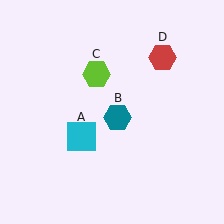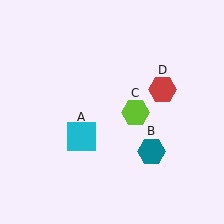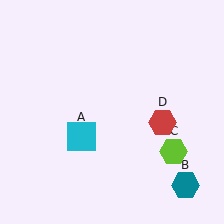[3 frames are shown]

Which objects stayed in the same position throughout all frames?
Cyan square (object A) remained stationary.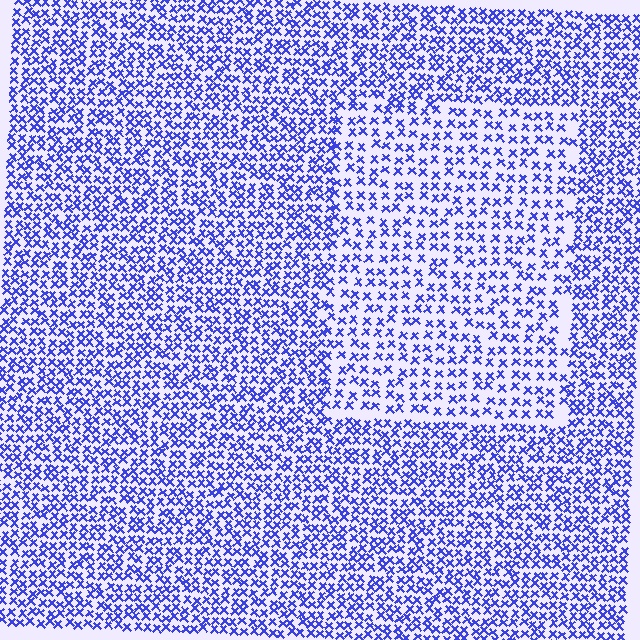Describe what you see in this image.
The image contains small blue elements arranged at two different densities. A rectangle-shaped region is visible where the elements are less densely packed than the surrounding area.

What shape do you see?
I see a rectangle.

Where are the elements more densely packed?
The elements are more densely packed outside the rectangle boundary.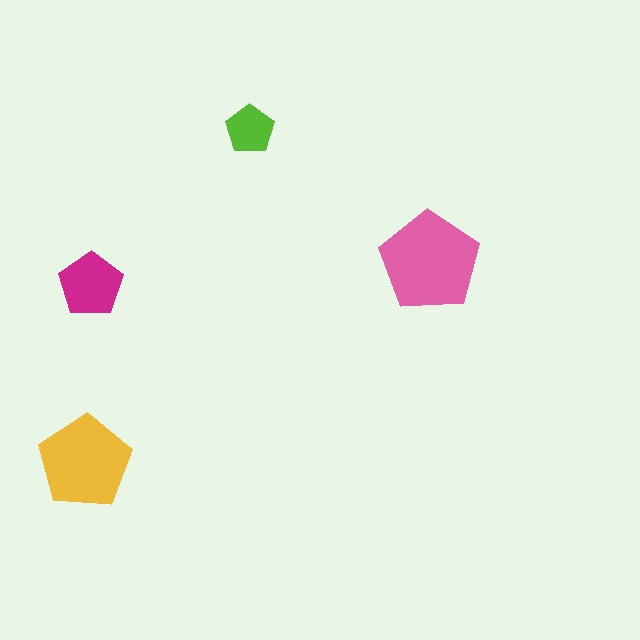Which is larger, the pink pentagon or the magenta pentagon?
The pink one.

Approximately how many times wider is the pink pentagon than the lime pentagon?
About 2 times wider.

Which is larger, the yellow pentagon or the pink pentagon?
The pink one.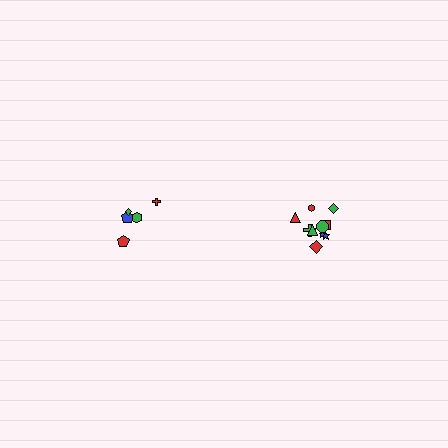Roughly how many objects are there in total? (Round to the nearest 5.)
Roughly 15 objects in total.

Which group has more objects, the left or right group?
The right group.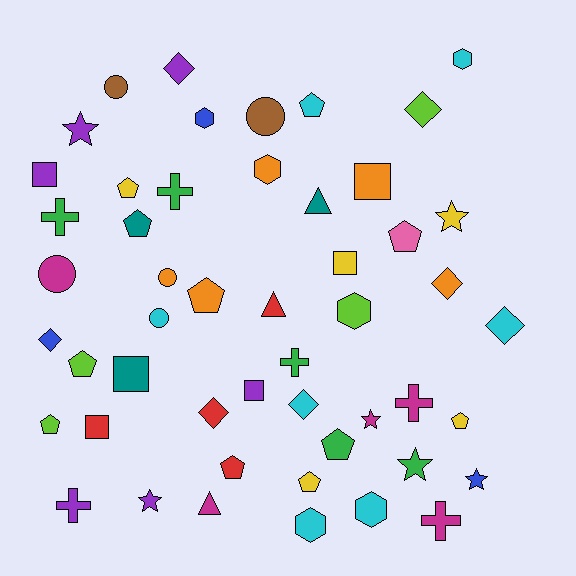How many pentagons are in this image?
There are 11 pentagons.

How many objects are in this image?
There are 50 objects.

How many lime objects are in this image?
There are 4 lime objects.